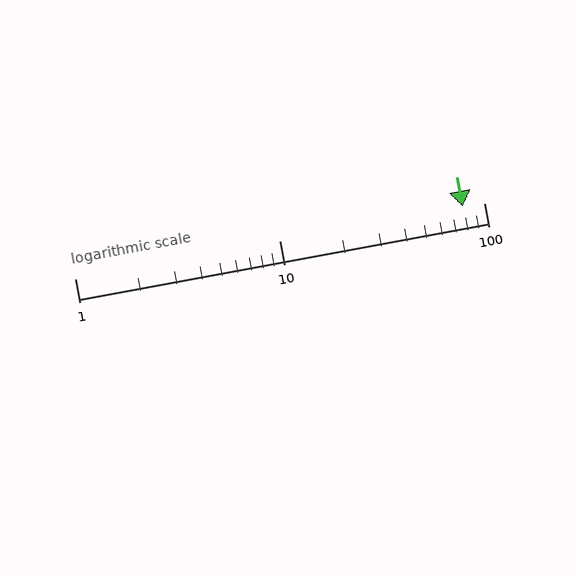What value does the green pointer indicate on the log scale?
The pointer indicates approximately 79.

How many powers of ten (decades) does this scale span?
The scale spans 2 decades, from 1 to 100.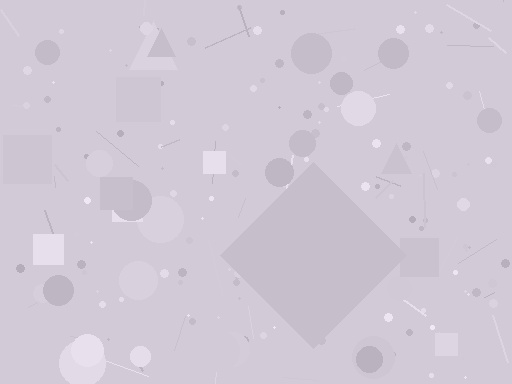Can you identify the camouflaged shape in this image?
The camouflaged shape is a diamond.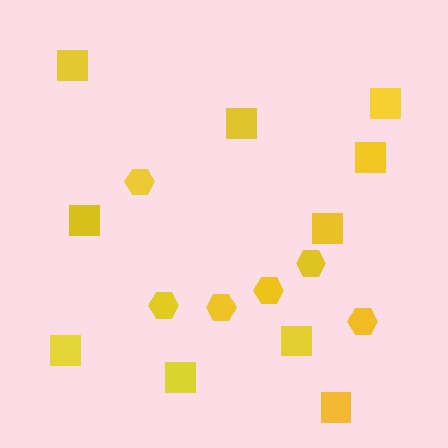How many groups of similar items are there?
There are 2 groups: one group of squares (10) and one group of hexagons (6).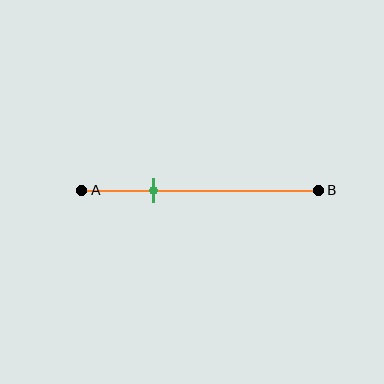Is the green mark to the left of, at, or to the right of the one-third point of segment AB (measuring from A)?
The green mark is approximately at the one-third point of segment AB.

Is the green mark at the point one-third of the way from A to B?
Yes, the mark is approximately at the one-third point.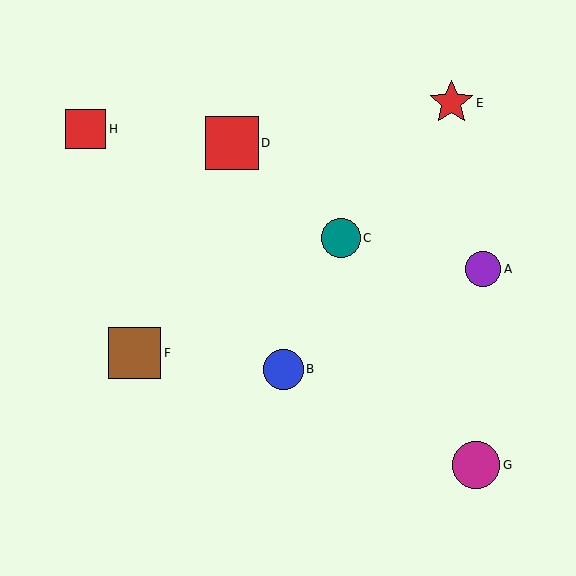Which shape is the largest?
The red square (labeled D) is the largest.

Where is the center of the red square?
The center of the red square is at (232, 143).